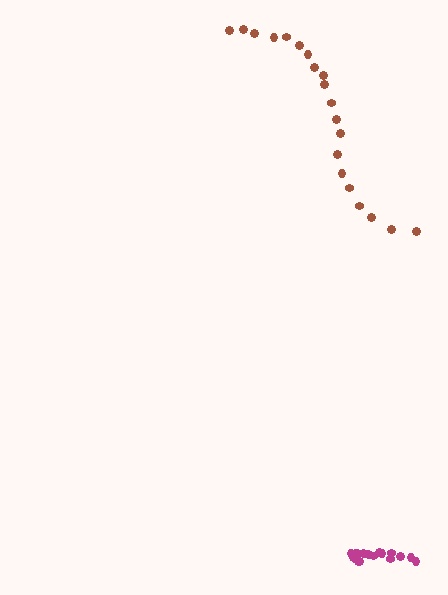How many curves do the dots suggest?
There are 2 distinct paths.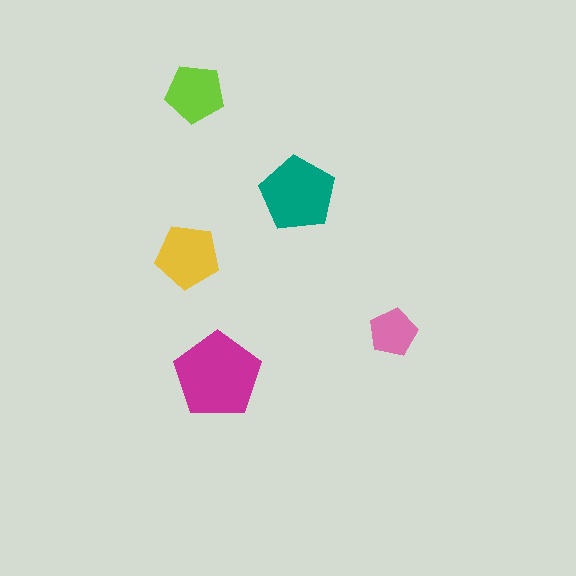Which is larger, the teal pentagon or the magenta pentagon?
The magenta one.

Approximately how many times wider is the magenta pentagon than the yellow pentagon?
About 1.5 times wider.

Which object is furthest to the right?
The pink pentagon is rightmost.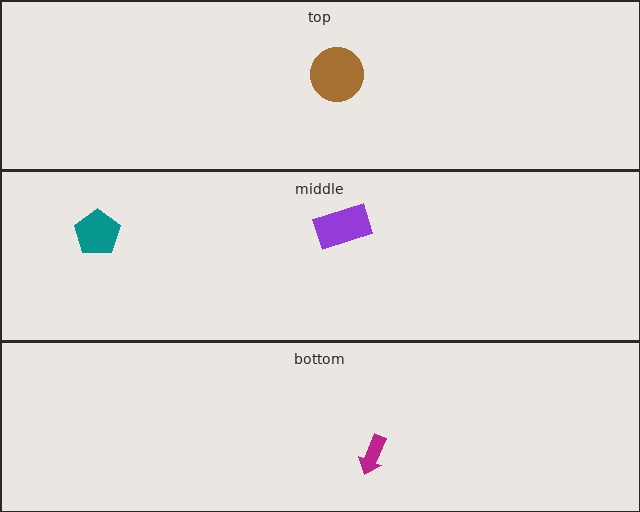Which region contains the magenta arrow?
The bottom region.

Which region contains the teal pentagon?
The middle region.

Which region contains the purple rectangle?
The middle region.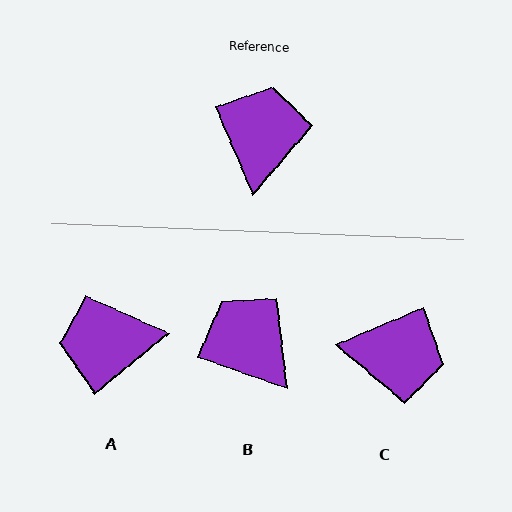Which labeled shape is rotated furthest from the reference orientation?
A, about 106 degrees away.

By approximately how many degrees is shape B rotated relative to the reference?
Approximately 47 degrees counter-clockwise.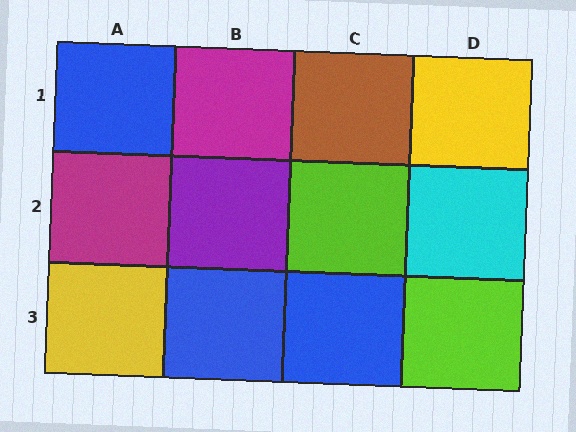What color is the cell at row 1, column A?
Blue.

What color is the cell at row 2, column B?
Purple.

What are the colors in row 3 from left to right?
Yellow, blue, blue, lime.